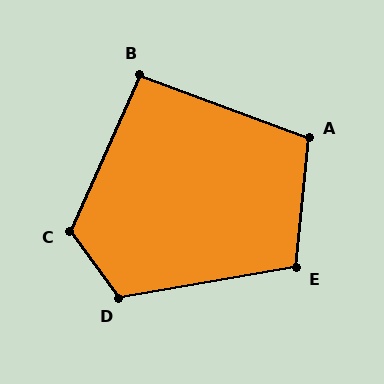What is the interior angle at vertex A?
Approximately 105 degrees (obtuse).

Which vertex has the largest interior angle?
C, at approximately 119 degrees.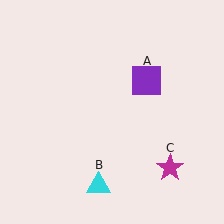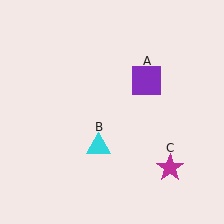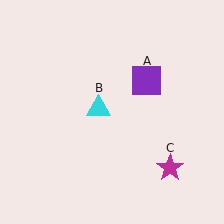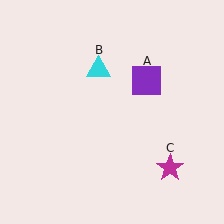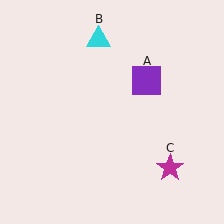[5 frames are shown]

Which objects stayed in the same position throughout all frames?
Purple square (object A) and magenta star (object C) remained stationary.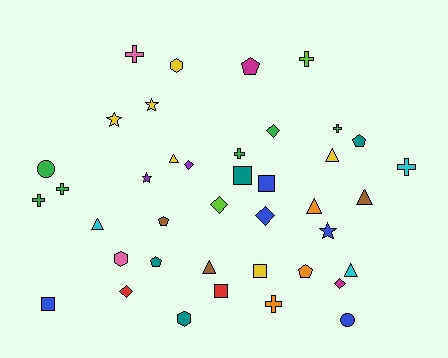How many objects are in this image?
There are 40 objects.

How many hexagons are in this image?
There are 3 hexagons.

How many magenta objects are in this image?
There are 2 magenta objects.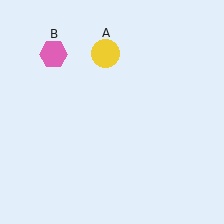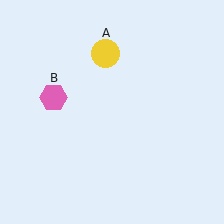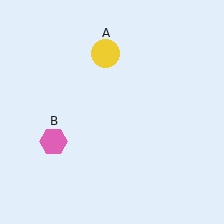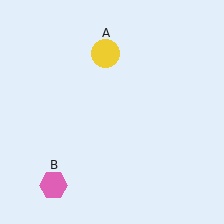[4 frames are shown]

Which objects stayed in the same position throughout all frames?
Yellow circle (object A) remained stationary.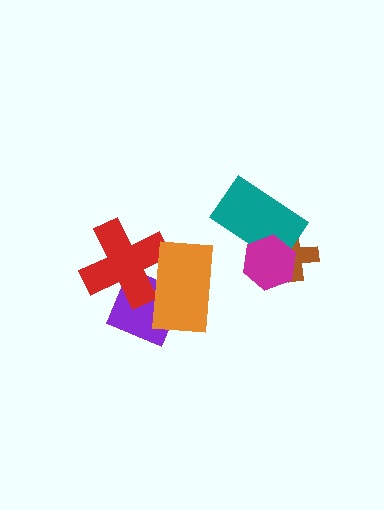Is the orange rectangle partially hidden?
No, no other shape covers it.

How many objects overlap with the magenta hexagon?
2 objects overlap with the magenta hexagon.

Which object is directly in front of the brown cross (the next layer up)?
The teal rectangle is directly in front of the brown cross.